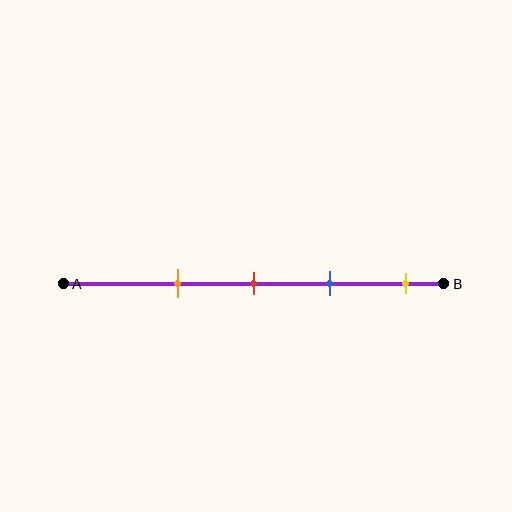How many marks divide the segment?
There are 4 marks dividing the segment.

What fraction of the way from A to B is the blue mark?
The blue mark is approximately 70% (0.7) of the way from A to B.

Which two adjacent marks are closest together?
The red and blue marks are the closest adjacent pair.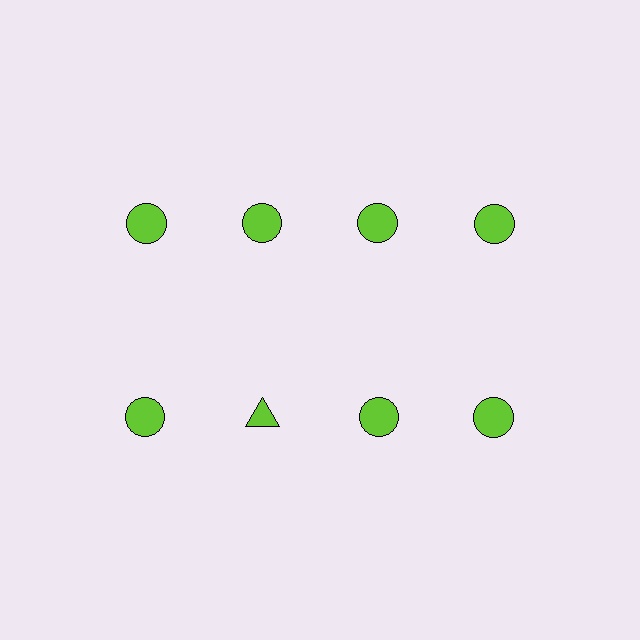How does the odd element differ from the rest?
It has a different shape: triangle instead of circle.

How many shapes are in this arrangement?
There are 8 shapes arranged in a grid pattern.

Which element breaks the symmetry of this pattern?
The lime triangle in the second row, second from left column breaks the symmetry. All other shapes are lime circles.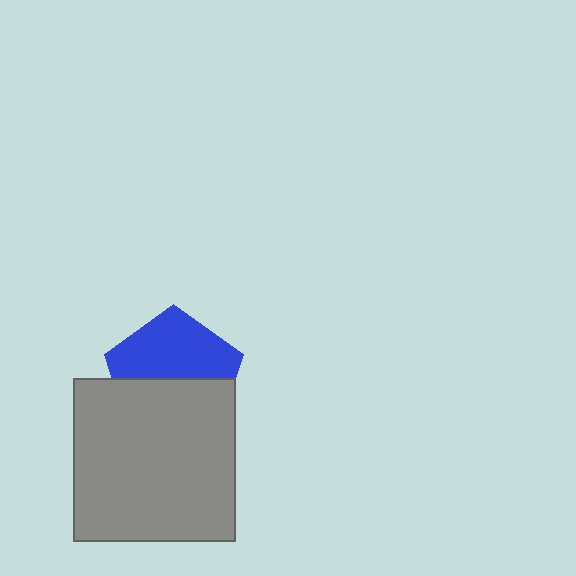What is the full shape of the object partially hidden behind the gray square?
The partially hidden object is a blue pentagon.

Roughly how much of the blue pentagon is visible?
About half of it is visible (roughly 51%).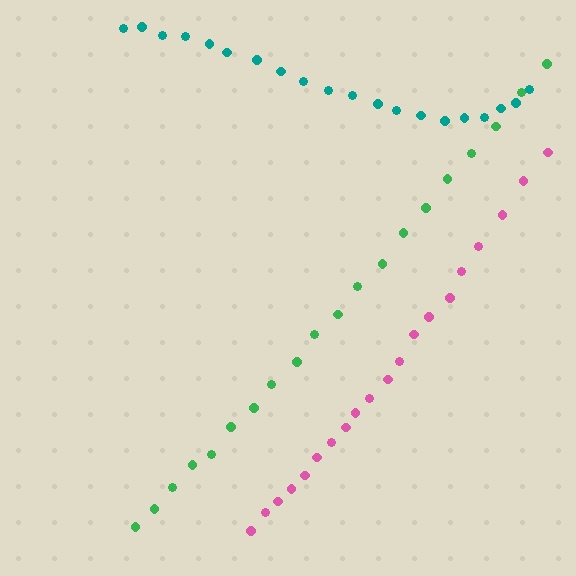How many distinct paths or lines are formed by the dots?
There are 3 distinct paths.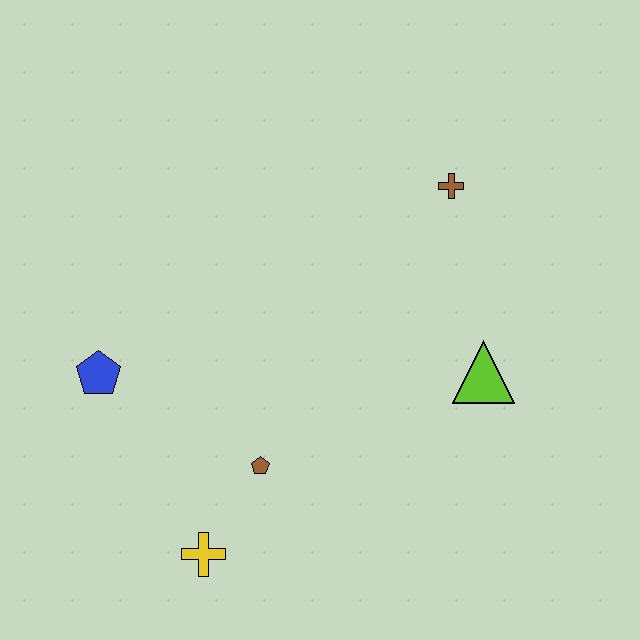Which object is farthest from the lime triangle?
The blue pentagon is farthest from the lime triangle.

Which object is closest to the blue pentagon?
The brown pentagon is closest to the blue pentagon.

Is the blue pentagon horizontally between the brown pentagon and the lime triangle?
No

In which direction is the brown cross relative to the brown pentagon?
The brown cross is above the brown pentagon.